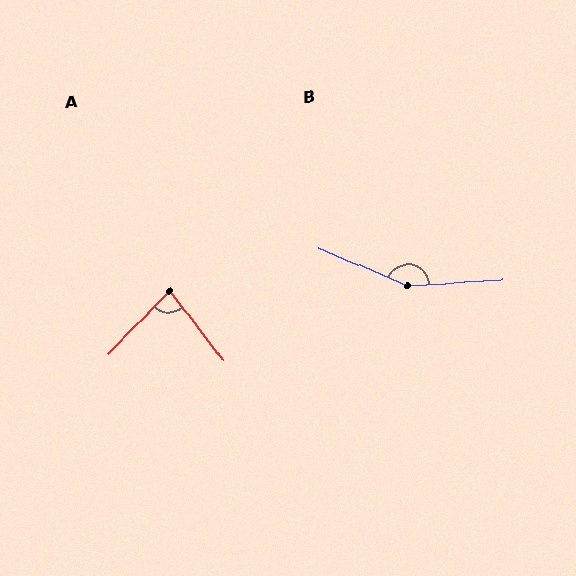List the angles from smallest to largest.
A (82°), B (153°).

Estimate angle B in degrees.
Approximately 153 degrees.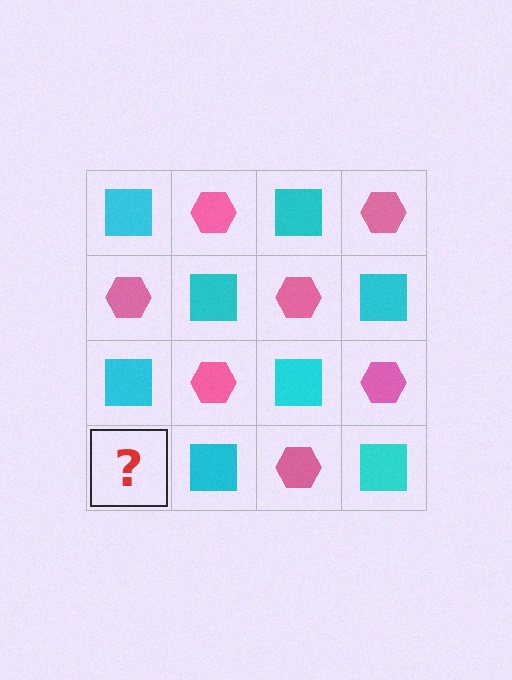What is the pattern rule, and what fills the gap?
The rule is that it alternates cyan square and pink hexagon in a checkerboard pattern. The gap should be filled with a pink hexagon.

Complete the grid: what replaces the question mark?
The question mark should be replaced with a pink hexagon.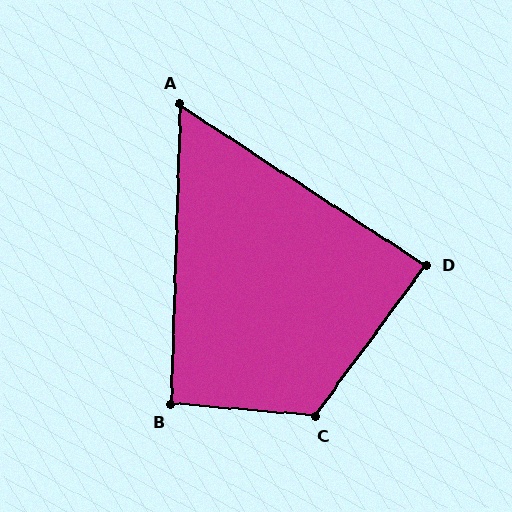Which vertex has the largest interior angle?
C, at approximately 122 degrees.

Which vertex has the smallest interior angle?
A, at approximately 58 degrees.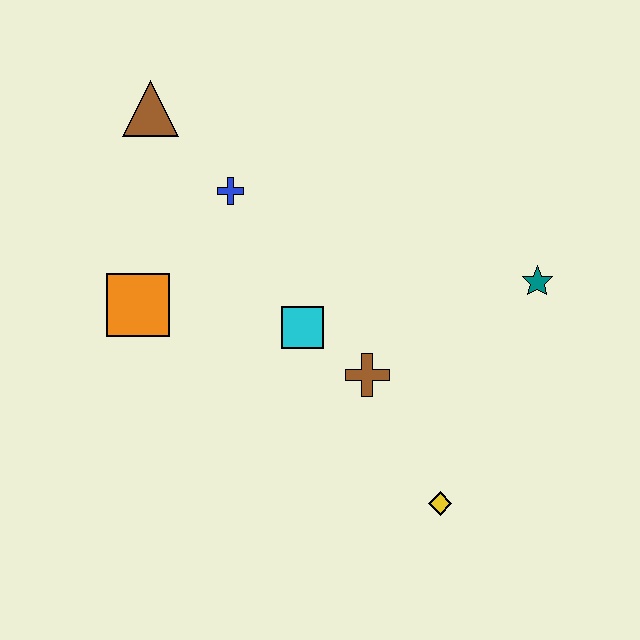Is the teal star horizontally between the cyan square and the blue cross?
No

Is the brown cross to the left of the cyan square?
No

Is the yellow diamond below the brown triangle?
Yes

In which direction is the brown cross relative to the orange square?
The brown cross is to the right of the orange square.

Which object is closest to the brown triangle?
The blue cross is closest to the brown triangle.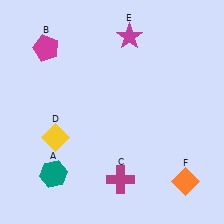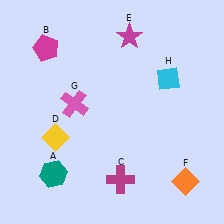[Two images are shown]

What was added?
A pink cross (G), a cyan diamond (H) were added in Image 2.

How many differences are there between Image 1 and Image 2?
There are 2 differences between the two images.